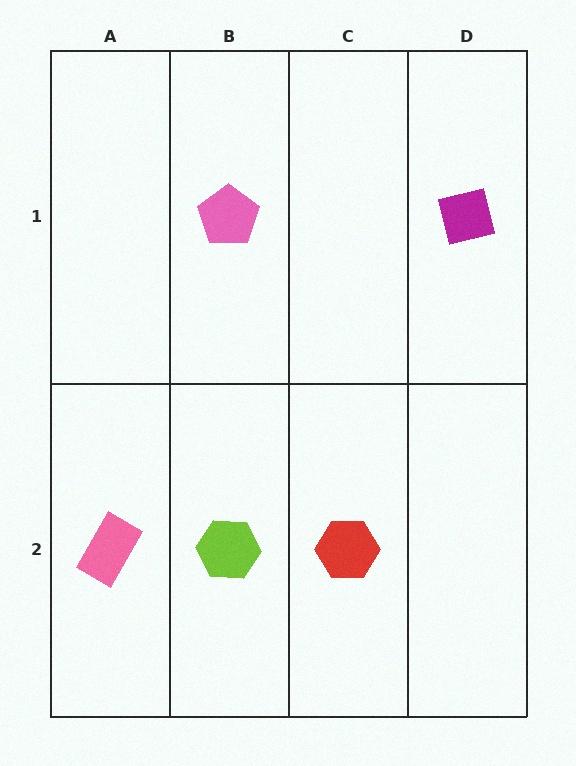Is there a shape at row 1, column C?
No, that cell is empty.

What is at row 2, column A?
A pink rectangle.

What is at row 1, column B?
A pink pentagon.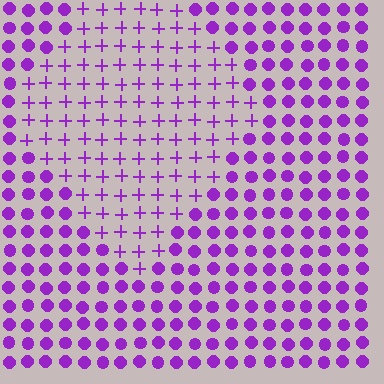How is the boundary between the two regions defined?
The boundary is defined by a change in element shape: plus signs inside vs. circles outside. All elements share the same color and spacing.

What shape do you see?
I see a diamond.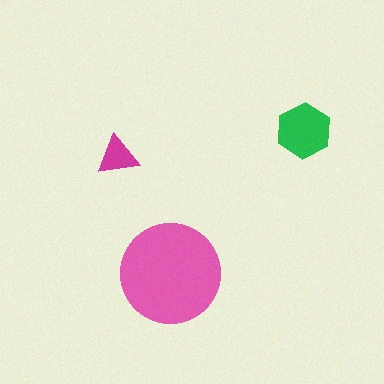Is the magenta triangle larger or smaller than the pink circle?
Smaller.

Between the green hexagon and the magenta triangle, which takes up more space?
The green hexagon.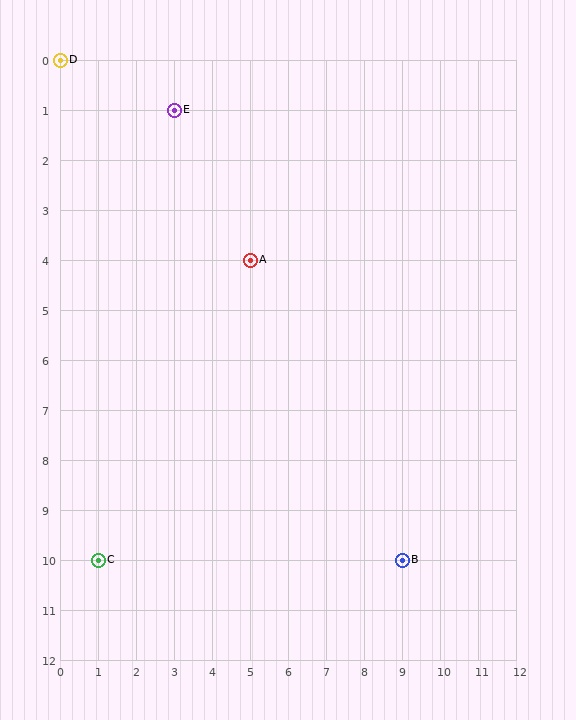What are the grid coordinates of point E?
Point E is at grid coordinates (3, 1).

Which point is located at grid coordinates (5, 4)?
Point A is at (5, 4).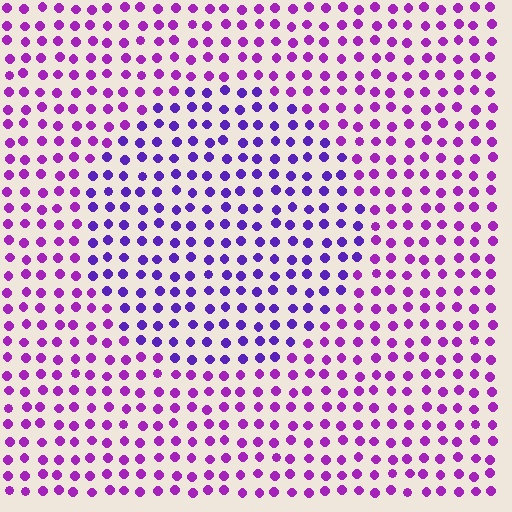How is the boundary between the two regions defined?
The boundary is defined purely by a slight shift in hue (about 30 degrees). Spacing, size, and orientation are identical on both sides.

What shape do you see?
I see a circle.